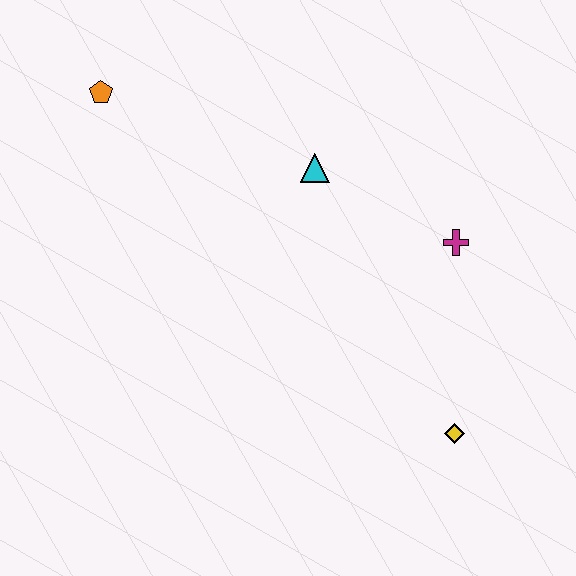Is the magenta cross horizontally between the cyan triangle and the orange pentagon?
No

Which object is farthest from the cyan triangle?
The yellow diamond is farthest from the cyan triangle.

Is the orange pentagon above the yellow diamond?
Yes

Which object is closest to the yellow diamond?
The magenta cross is closest to the yellow diamond.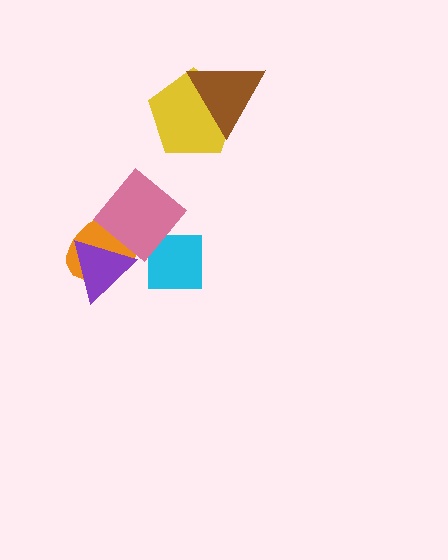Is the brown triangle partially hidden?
No, no other shape covers it.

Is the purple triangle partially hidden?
Yes, it is partially covered by another shape.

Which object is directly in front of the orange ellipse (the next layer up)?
The purple triangle is directly in front of the orange ellipse.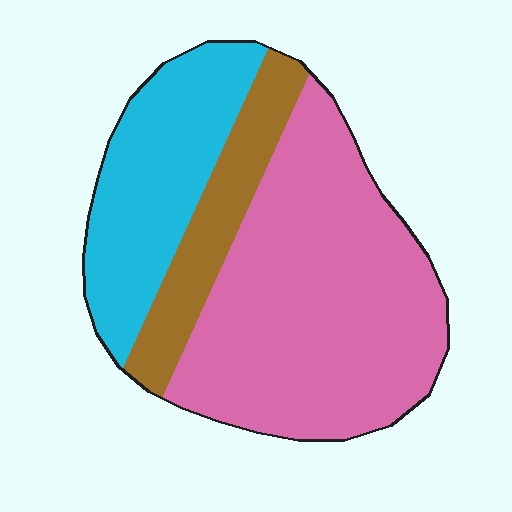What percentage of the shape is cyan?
Cyan covers 27% of the shape.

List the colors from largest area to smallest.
From largest to smallest: pink, cyan, brown.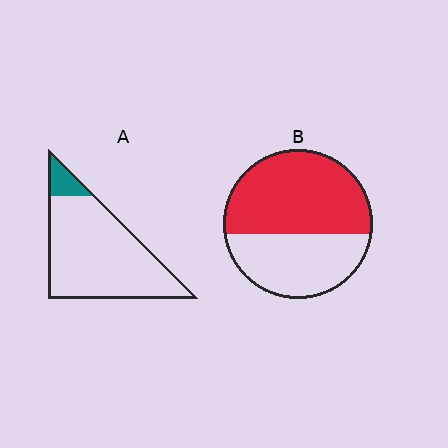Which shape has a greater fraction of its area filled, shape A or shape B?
Shape B.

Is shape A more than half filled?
No.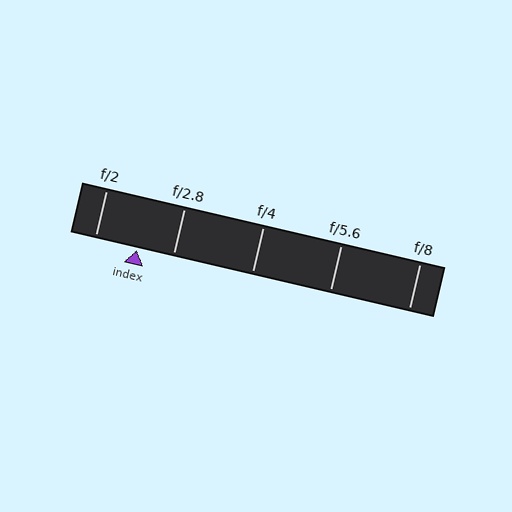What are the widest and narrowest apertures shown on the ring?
The widest aperture shown is f/2 and the narrowest is f/8.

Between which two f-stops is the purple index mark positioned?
The index mark is between f/2 and f/2.8.